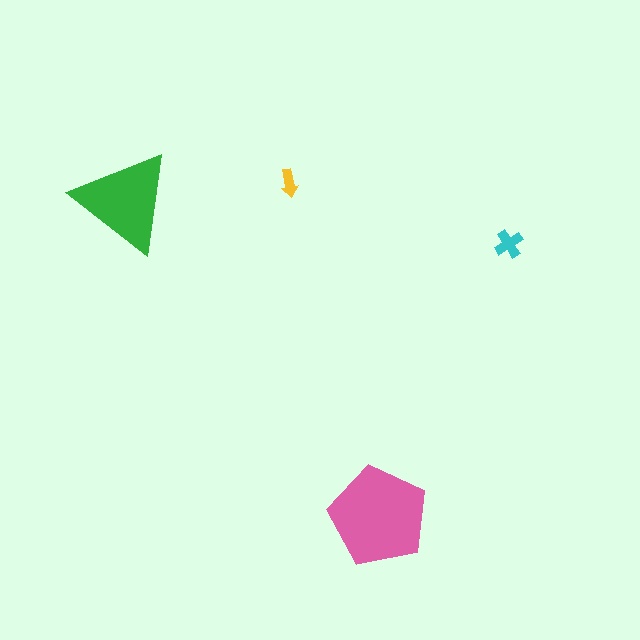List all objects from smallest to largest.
The yellow arrow, the cyan cross, the green triangle, the pink pentagon.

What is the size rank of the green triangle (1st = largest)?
2nd.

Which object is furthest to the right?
The cyan cross is rightmost.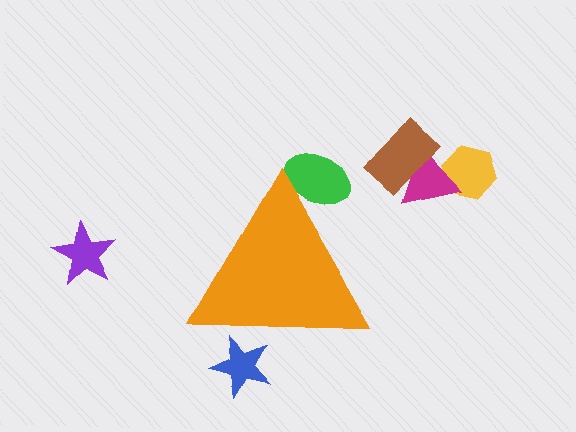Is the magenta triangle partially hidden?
No, the magenta triangle is fully visible.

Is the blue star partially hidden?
Yes, the blue star is partially hidden behind the orange triangle.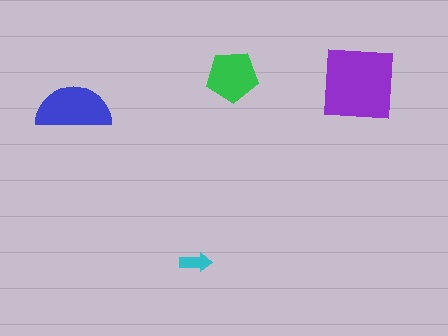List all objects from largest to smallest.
The purple square, the blue semicircle, the green pentagon, the cyan arrow.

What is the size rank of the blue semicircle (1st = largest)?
2nd.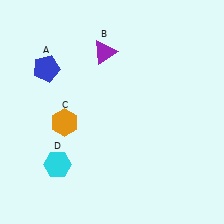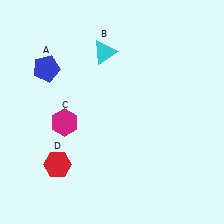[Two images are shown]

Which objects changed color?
B changed from purple to cyan. C changed from orange to magenta. D changed from cyan to red.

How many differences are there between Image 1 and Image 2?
There are 3 differences between the two images.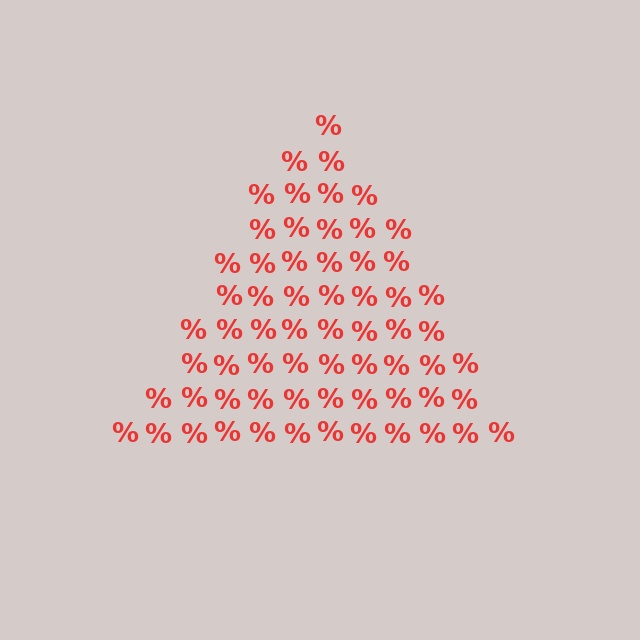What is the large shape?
The large shape is a triangle.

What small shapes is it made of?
It is made of small percent signs.